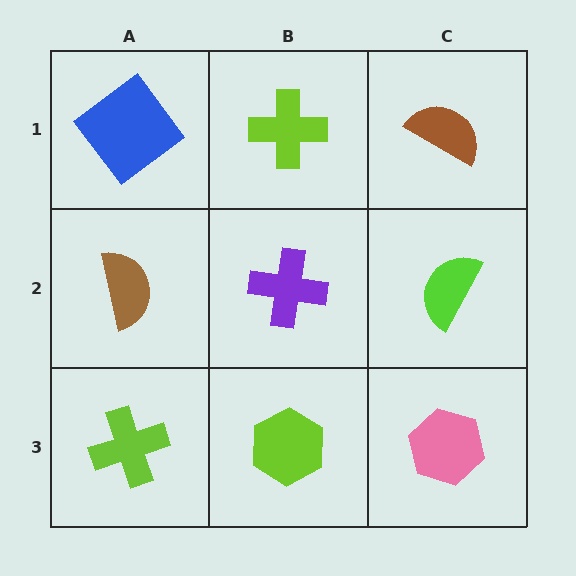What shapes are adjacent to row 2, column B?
A lime cross (row 1, column B), a lime hexagon (row 3, column B), a brown semicircle (row 2, column A), a lime semicircle (row 2, column C).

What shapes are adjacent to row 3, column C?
A lime semicircle (row 2, column C), a lime hexagon (row 3, column B).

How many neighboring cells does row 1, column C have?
2.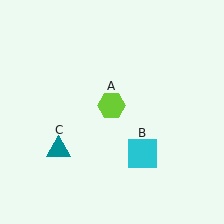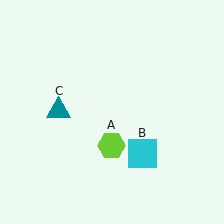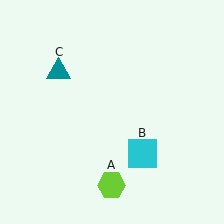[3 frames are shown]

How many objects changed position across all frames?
2 objects changed position: lime hexagon (object A), teal triangle (object C).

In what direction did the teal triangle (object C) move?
The teal triangle (object C) moved up.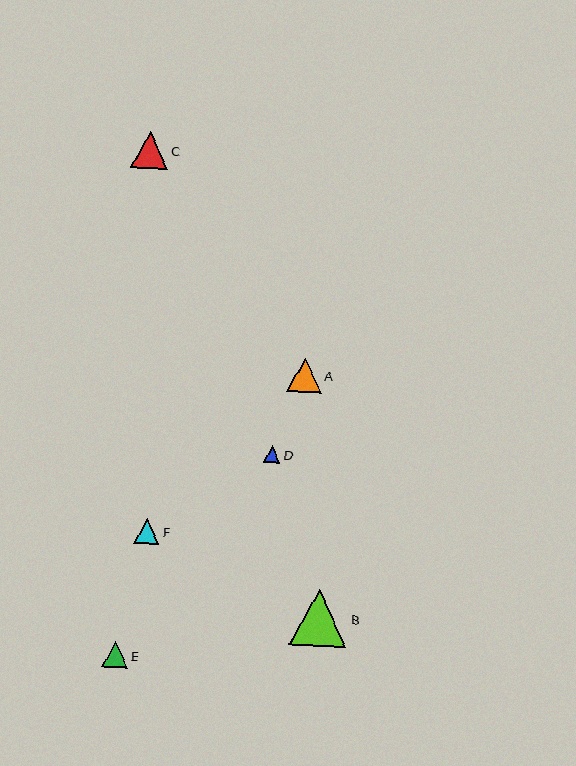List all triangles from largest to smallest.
From largest to smallest: B, C, A, E, F, D.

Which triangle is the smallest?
Triangle D is the smallest with a size of approximately 17 pixels.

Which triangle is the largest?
Triangle B is the largest with a size of approximately 57 pixels.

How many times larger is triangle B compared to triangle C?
Triangle B is approximately 1.6 times the size of triangle C.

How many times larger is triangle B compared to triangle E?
Triangle B is approximately 2.2 times the size of triangle E.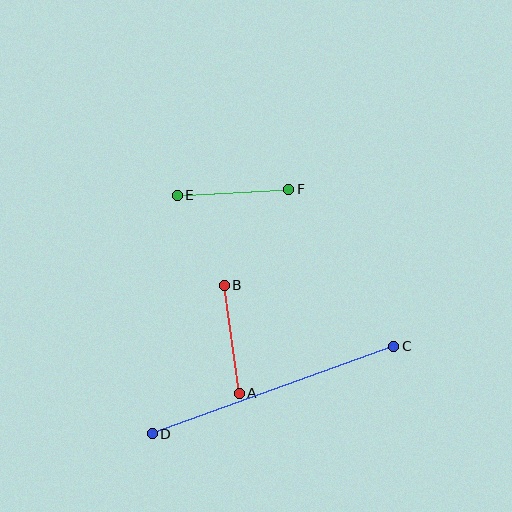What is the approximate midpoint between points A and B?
The midpoint is at approximately (232, 339) pixels.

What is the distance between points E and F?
The distance is approximately 111 pixels.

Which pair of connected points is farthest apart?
Points C and D are farthest apart.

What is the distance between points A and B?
The distance is approximately 109 pixels.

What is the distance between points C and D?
The distance is approximately 257 pixels.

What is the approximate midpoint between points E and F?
The midpoint is at approximately (233, 192) pixels.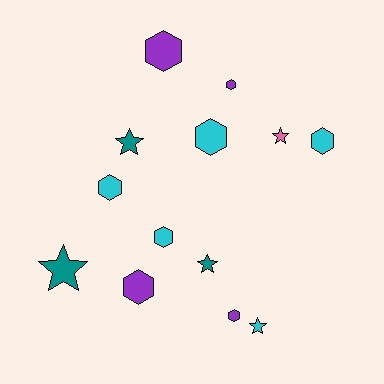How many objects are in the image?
There are 13 objects.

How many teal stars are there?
There are 3 teal stars.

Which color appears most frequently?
Cyan, with 5 objects.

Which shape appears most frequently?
Hexagon, with 8 objects.